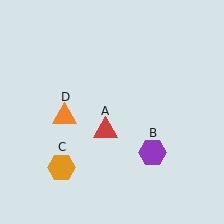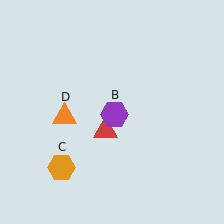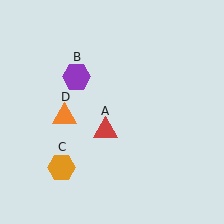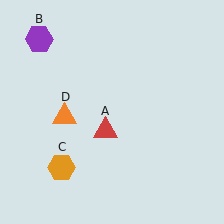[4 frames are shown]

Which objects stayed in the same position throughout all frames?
Red triangle (object A) and orange hexagon (object C) and orange triangle (object D) remained stationary.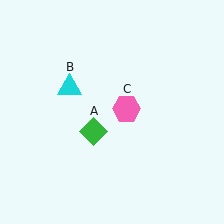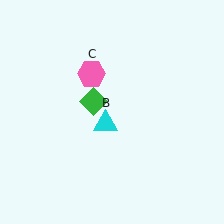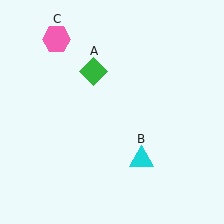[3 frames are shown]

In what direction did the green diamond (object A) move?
The green diamond (object A) moved up.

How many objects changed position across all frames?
3 objects changed position: green diamond (object A), cyan triangle (object B), pink hexagon (object C).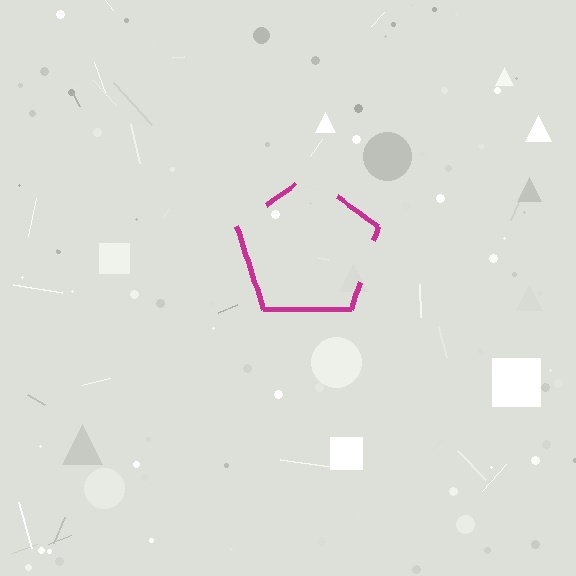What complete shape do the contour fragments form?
The contour fragments form a pentagon.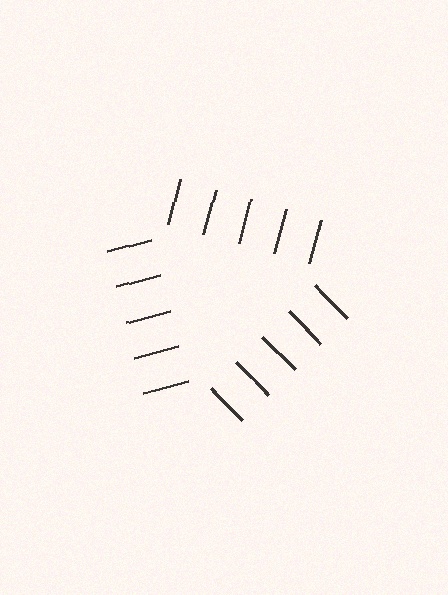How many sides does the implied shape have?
3 sides — the line-ends trace a triangle.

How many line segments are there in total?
15 — 5 along each of the 3 edges.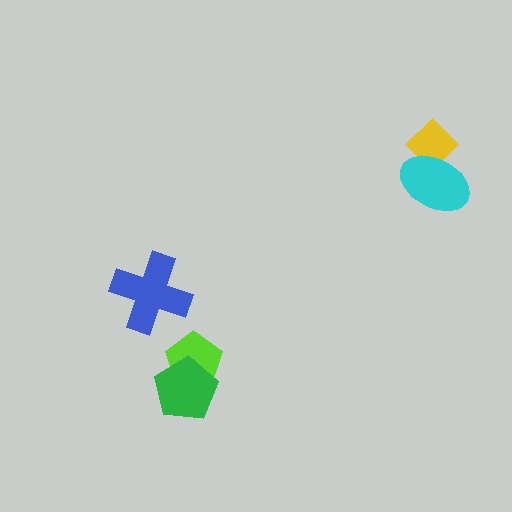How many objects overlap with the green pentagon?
1 object overlaps with the green pentagon.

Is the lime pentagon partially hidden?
Yes, it is partially covered by another shape.